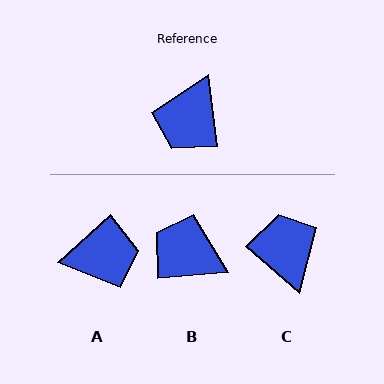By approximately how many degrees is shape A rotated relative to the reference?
Approximately 125 degrees counter-clockwise.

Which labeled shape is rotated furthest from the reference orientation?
C, about 138 degrees away.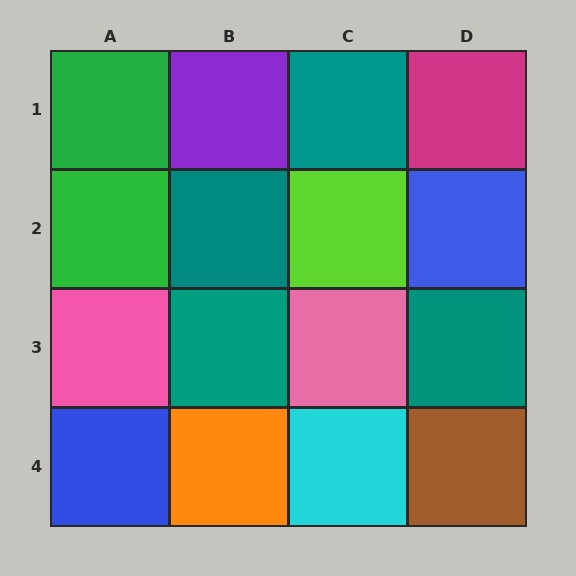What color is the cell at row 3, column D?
Teal.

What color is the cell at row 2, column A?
Green.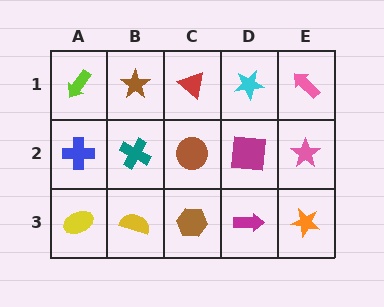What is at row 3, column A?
A yellow ellipse.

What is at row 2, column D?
A magenta square.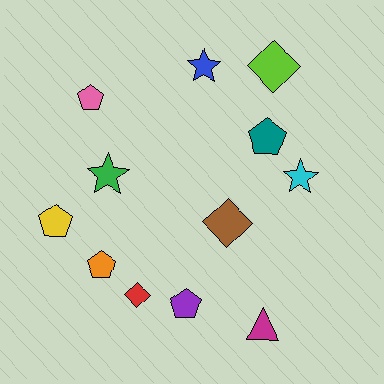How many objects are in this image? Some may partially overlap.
There are 12 objects.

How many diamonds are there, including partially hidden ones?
There are 3 diamonds.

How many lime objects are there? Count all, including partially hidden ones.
There is 1 lime object.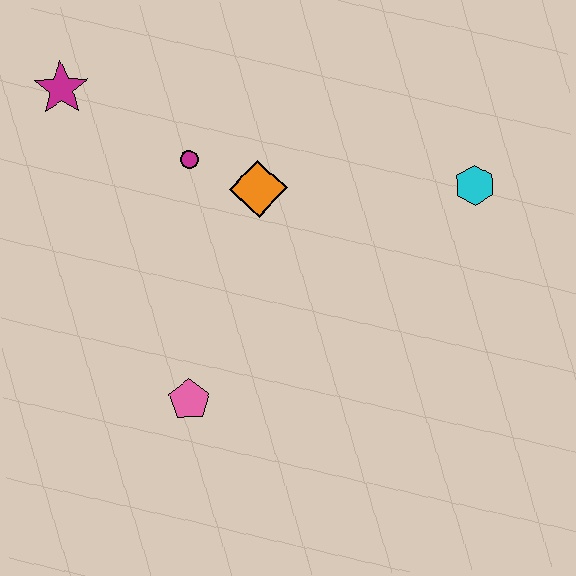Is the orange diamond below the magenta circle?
Yes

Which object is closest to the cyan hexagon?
The orange diamond is closest to the cyan hexagon.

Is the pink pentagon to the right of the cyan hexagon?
No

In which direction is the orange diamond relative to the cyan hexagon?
The orange diamond is to the left of the cyan hexagon.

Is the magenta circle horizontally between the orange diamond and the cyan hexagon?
No